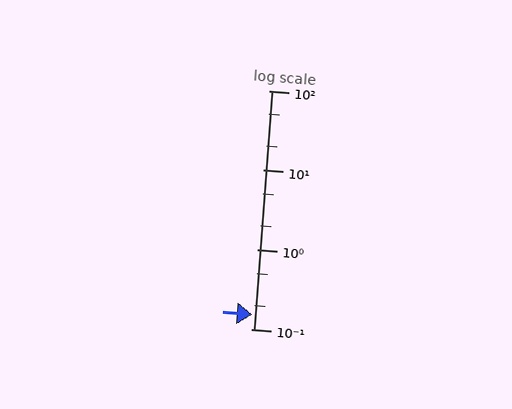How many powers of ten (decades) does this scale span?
The scale spans 3 decades, from 0.1 to 100.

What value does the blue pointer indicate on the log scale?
The pointer indicates approximately 0.15.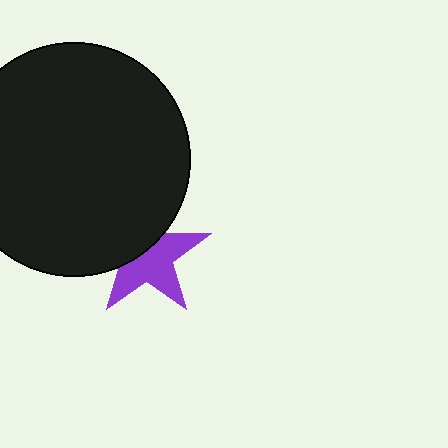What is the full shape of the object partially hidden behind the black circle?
The partially hidden object is a purple star.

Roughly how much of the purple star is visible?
About half of it is visible (roughly 59%).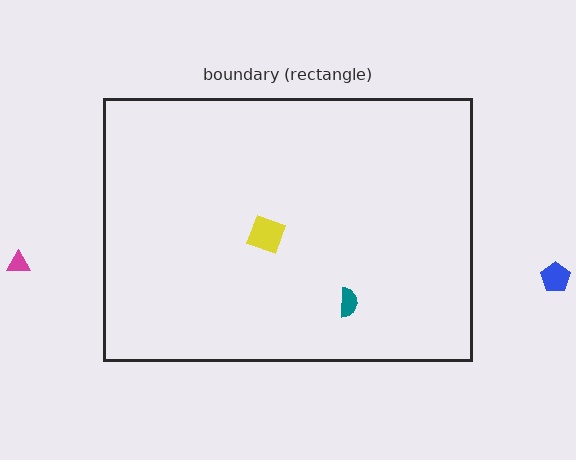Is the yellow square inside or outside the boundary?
Inside.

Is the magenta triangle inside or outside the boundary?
Outside.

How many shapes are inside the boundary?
2 inside, 2 outside.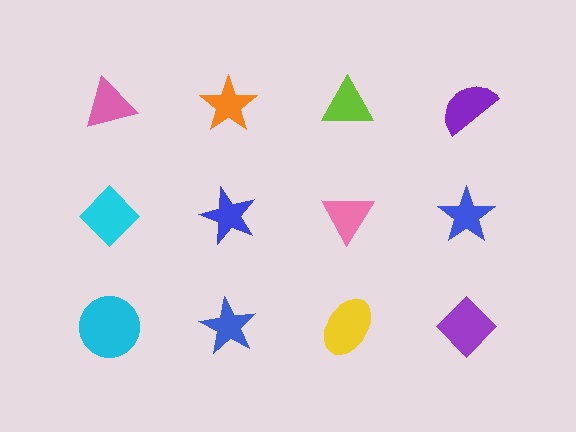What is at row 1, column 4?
A purple semicircle.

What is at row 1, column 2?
An orange star.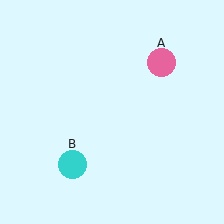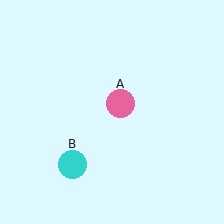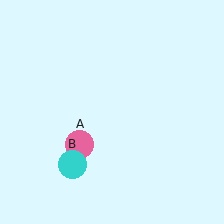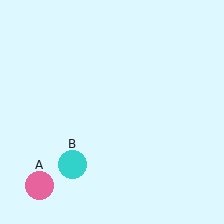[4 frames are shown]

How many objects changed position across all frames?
1 object changed position: pink circle (object A).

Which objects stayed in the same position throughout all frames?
Cyan circle (object B) remained stationary.